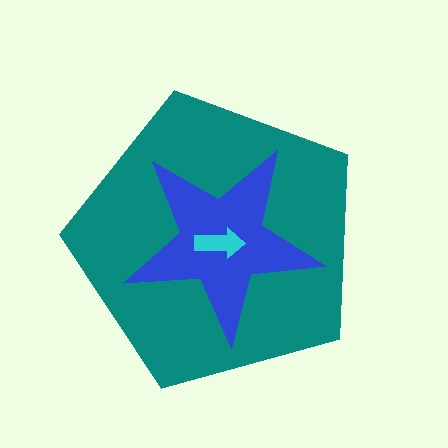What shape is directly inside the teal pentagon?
The blue star.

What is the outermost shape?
The teal pentagon.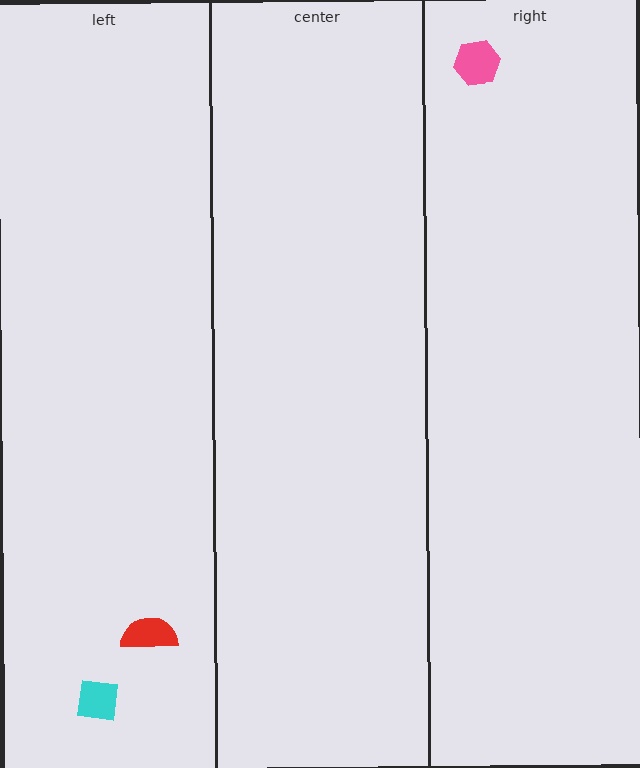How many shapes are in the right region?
1.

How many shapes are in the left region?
2.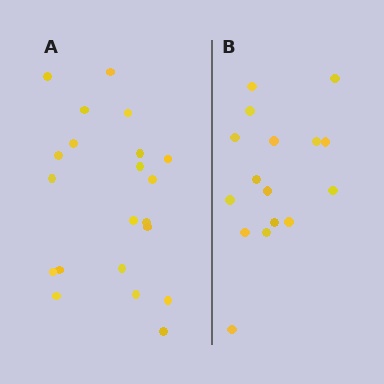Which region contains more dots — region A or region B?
Region A (the left region) has more dots.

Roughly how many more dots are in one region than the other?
Region A has about 5 more dots than region B.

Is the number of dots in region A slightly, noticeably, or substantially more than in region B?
Region A has noticeably more, but not dramatically so. The ratio is roughly 1.3 to 1.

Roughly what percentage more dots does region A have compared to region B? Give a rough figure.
About 30% more.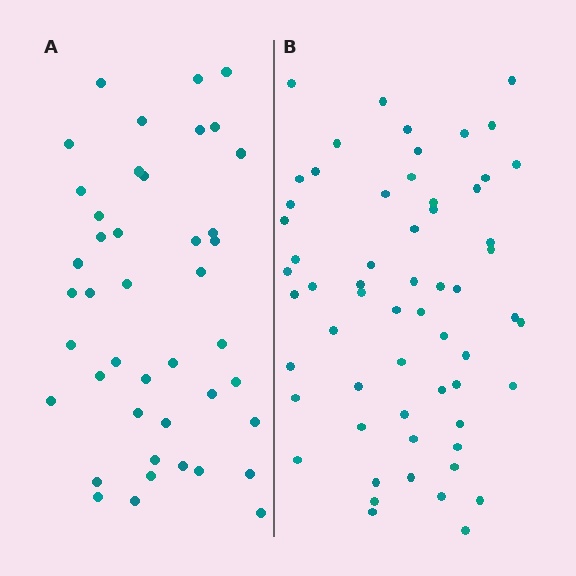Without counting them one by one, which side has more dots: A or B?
Region B (the right region) has more dots.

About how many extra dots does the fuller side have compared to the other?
Region B has approximately 15 more dots than region A.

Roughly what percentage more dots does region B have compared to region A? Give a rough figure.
About 40% more.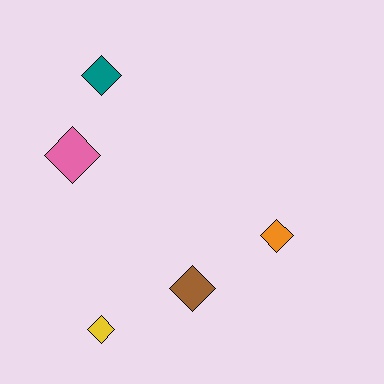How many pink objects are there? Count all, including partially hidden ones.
There is 1 pink object.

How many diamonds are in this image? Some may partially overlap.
There are 5 diamonds.